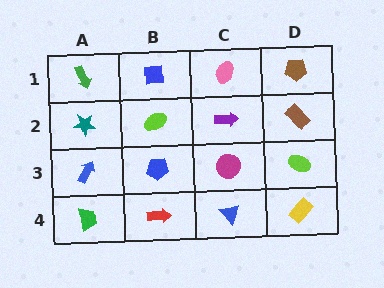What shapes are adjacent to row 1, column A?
A teal star (row 2, column A), a blue square (row 1, column B).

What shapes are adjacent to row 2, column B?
A blue square (row 1, column B), a blue pentagon (row 3, column B), a teal star (row 2, column A), a purple arrow (row 2, column C).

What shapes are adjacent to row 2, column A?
A green arrow (row 1, column A), a blue arrow (row 3, column A), a lime ellipse (row 2, column B).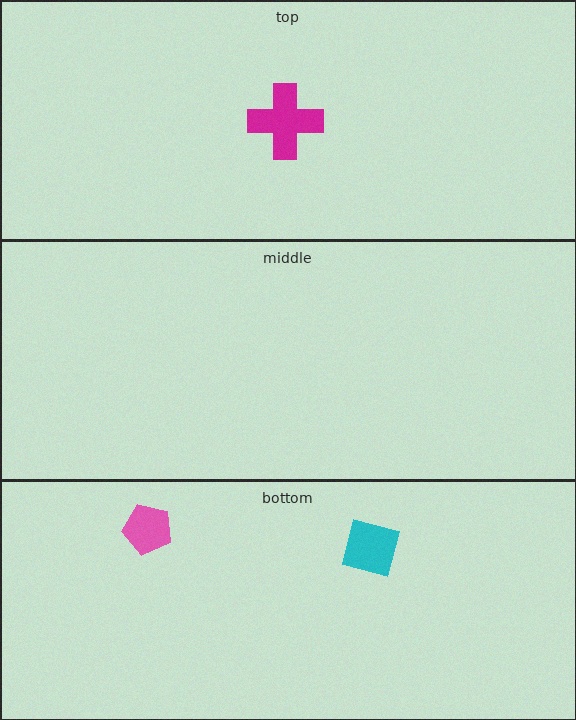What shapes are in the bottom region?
The pink pentagon, the cyan square.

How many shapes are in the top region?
1.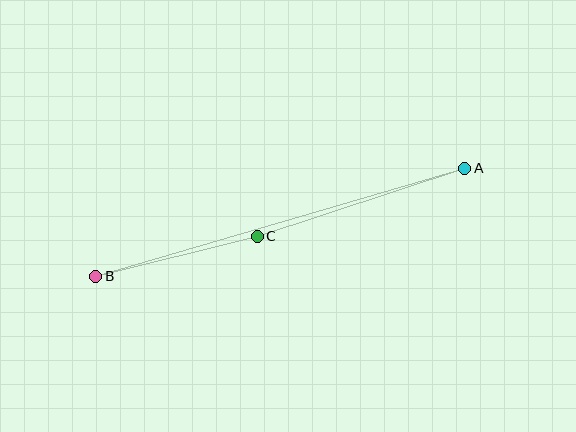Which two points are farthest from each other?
Points A and B are farthest from each other.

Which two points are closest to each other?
Points B and C are closest to each other.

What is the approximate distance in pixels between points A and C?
The distance between A and C is approximately 218 pixels.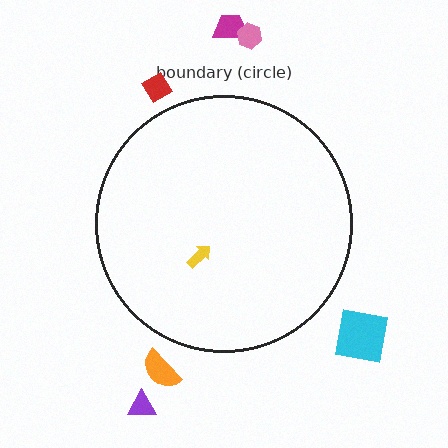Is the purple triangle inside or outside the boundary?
Outside.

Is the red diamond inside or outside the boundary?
Outside.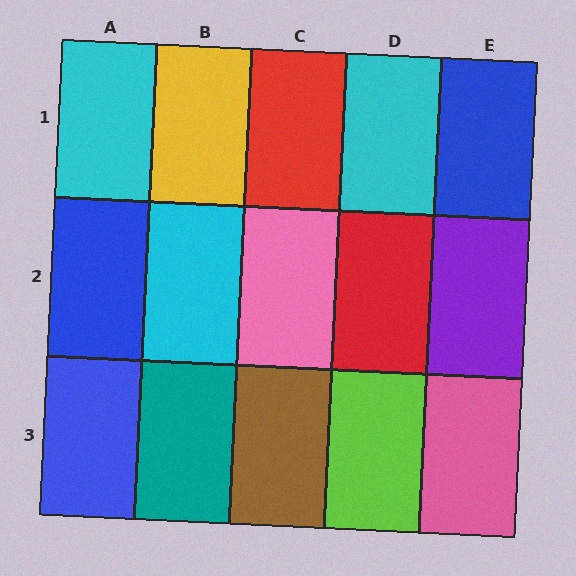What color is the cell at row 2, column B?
Cyan.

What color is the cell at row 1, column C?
Red.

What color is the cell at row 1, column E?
Blue.